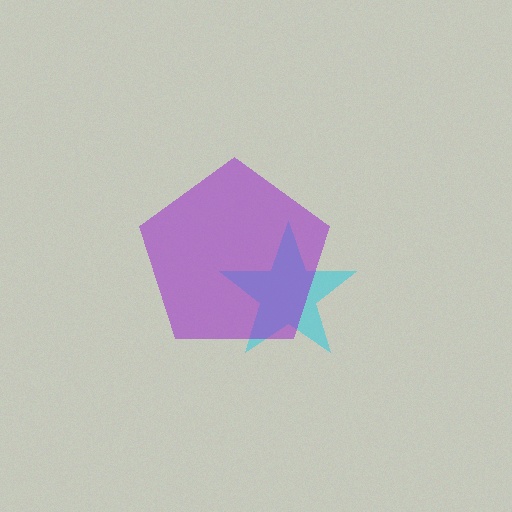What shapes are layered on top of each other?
The layered shapes are: a cyan star, a purple pentagon.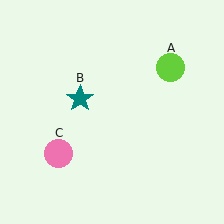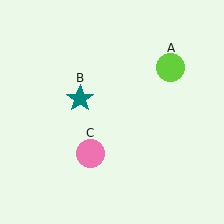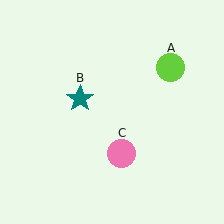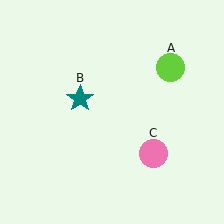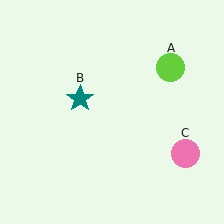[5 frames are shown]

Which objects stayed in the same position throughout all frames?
Lime circle (object A) and teal star (object B) remained stationary.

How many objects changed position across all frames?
1 object changed position: pink circle (object C).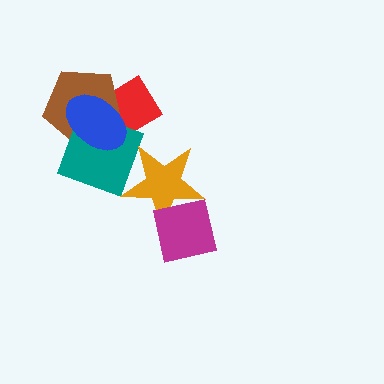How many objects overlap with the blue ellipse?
3 objects overlap with the blue ellipse.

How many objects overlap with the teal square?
4 objects overlap with the teal square.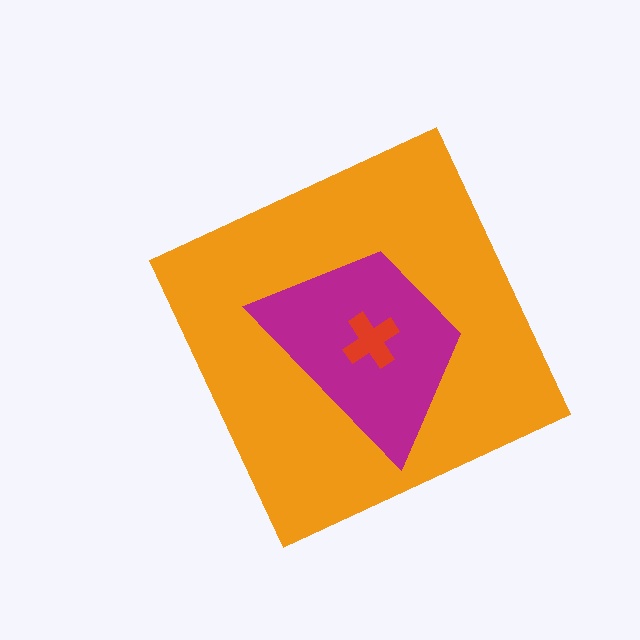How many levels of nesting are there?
3.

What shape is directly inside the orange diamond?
The magenta trapezoid.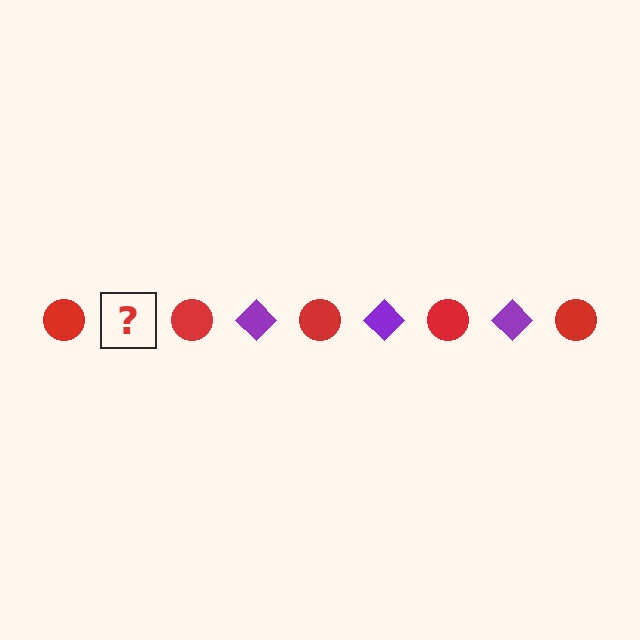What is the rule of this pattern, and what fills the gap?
The rule is that the pattern alternates between red circle and purple diamond. The gap should be filled with a purple diamond.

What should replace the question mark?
The question mark should be replaced with a purple diamond.